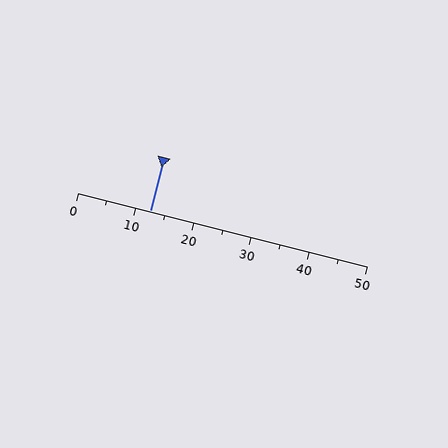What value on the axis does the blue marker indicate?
The marker indicates approximately 12.5.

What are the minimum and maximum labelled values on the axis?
The axis runs from 0 to 50.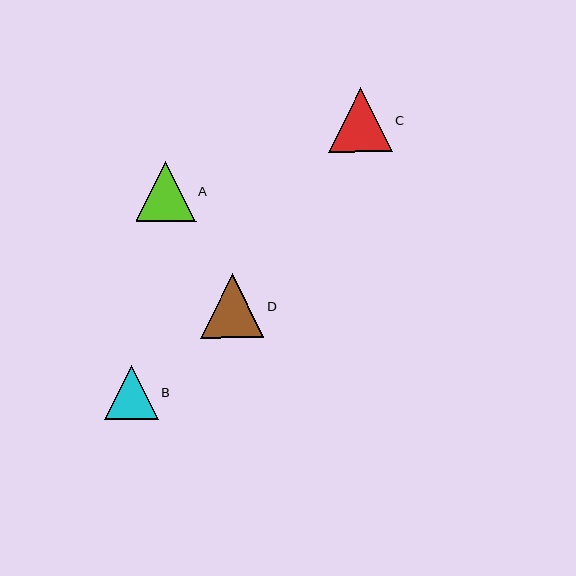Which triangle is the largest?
Triangle C is the largest with a size of approximately 64 pixels.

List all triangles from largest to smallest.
From largest to smallest: C, D, A, B.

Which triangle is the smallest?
Triangle B is the smallest with a size of approximately 54 pixels.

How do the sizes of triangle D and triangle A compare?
Triangle D and triangle A are approximately the same size.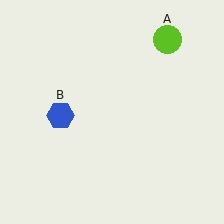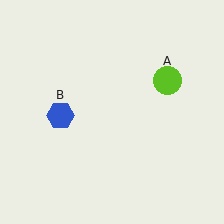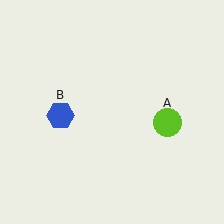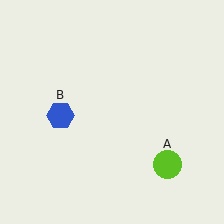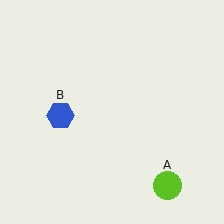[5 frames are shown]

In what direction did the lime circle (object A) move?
The lime circle (object A) moved down.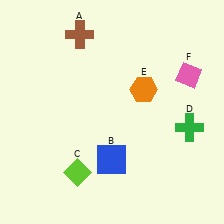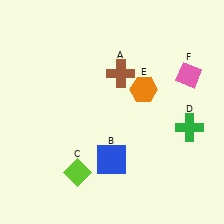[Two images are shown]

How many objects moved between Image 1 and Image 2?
1 object moved between the two images.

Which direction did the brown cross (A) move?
The brown cross (A) moved right.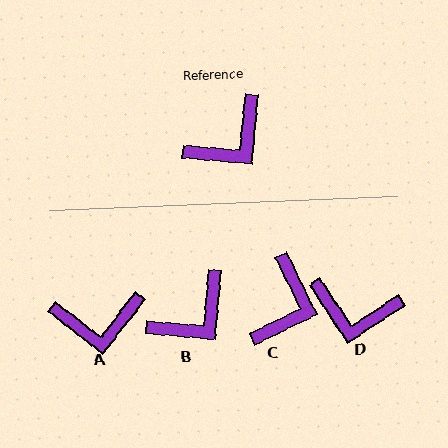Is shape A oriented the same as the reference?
No, it is off by about 32 degrees.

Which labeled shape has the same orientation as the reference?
B.